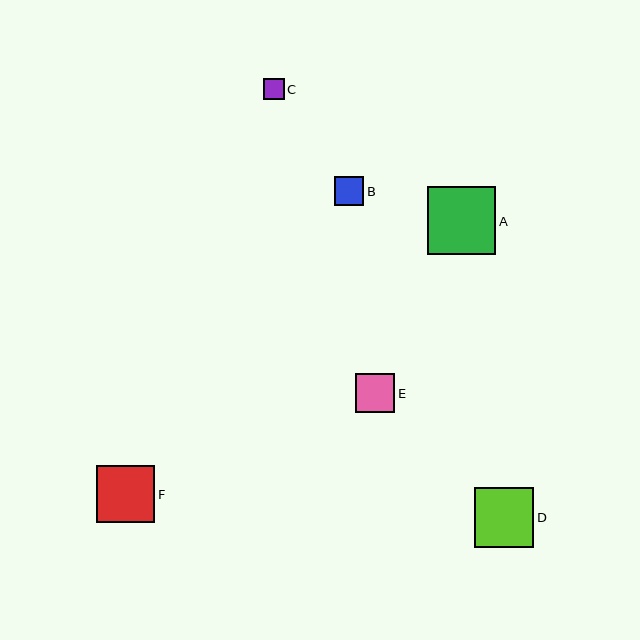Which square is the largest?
Square A is the largest with a size of approximately 68 pixels.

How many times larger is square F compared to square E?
Square F is approximately 1.5 times the size of square E.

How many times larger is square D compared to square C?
Square D is approximately 2.9 times the size of square C.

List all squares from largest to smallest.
From largest to smallest: A, D, F, E, B, C.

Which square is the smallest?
Square C is the smallest with a size of approximately 21 pixels.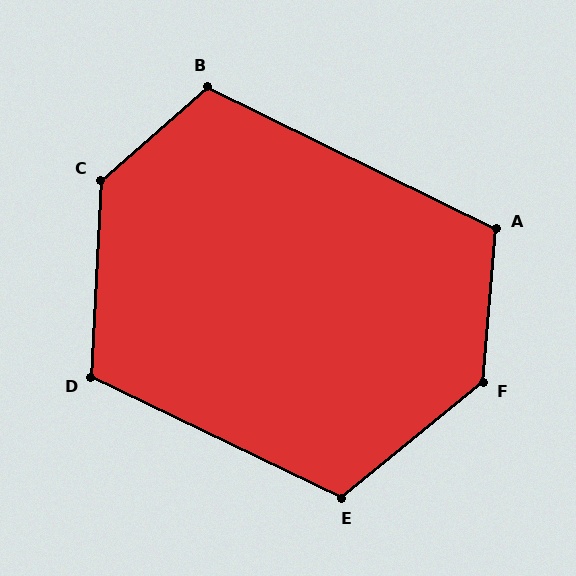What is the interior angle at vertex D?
Approximately 113 degrees (obtuse).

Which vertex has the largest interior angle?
F, at approximately 134 degrees.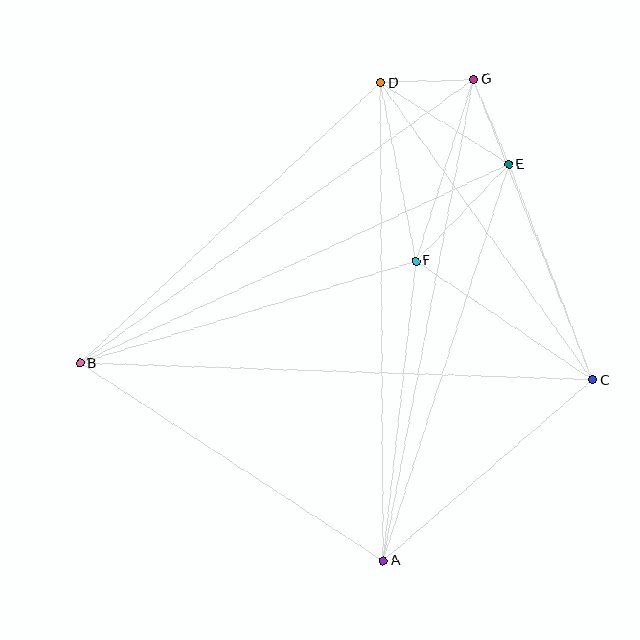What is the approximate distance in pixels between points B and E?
The distance between B and E is approximately 473 pixels.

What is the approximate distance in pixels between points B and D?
The distance between B and D is approximately 411 pixels.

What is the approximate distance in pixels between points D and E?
The distance between D and E is approximately 152 pixels.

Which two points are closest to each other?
Points E and G are closest to each other.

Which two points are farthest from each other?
Points B and C are farthest from each other.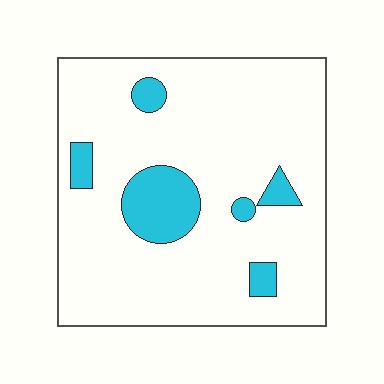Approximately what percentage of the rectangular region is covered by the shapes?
Approximately 15%.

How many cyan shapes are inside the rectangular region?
6.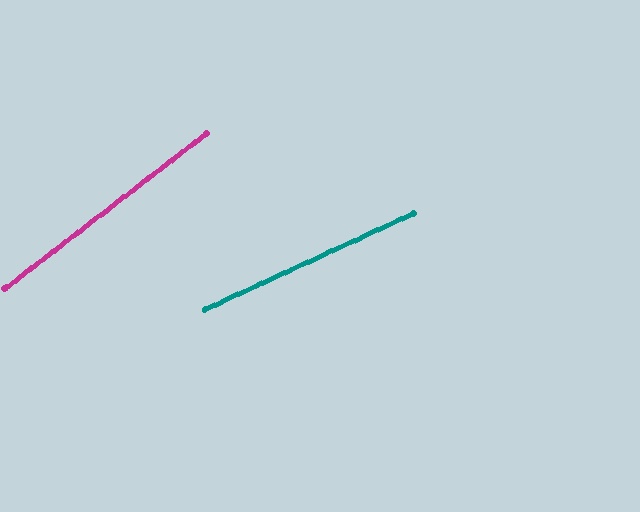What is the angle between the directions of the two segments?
Approximately 13 degrees.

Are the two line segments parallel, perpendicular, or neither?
Neither parallel nor perpendicular — they differ by about 13°.